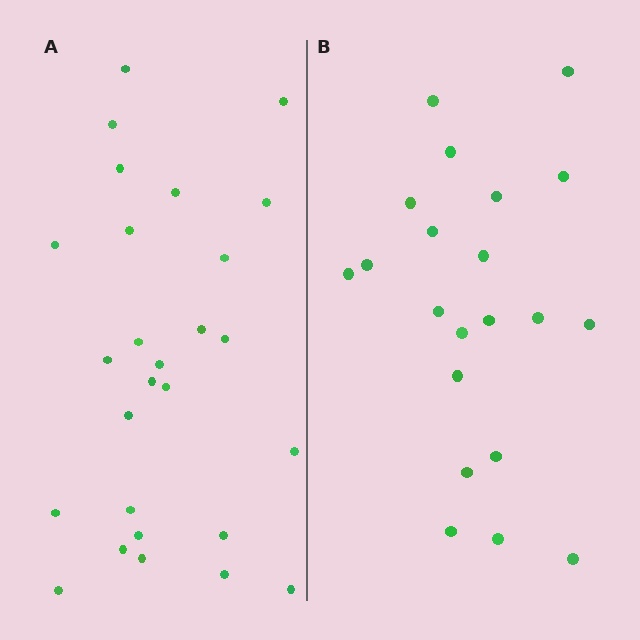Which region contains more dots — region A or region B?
Region A (the left region) has more dots.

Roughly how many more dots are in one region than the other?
Region A has about 6 more dots than region B.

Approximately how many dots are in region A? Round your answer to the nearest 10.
About 30 dots. (The exact count is 27, which rounds to 30.)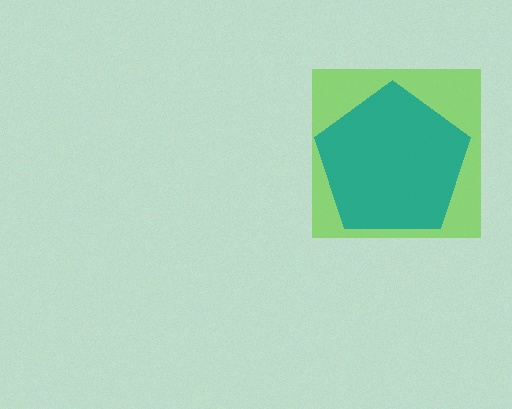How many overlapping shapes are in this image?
There are 2 overlapping shapes in the image.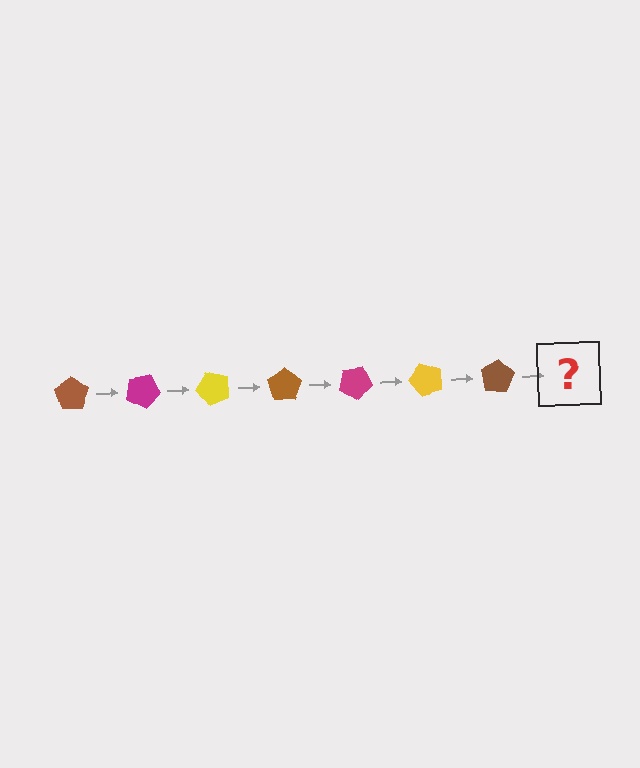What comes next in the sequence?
The next element should be a magenta pentagon, rotated 175 degrees from the start.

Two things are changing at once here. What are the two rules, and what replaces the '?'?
The two rules are that it rotates 25 degrees each step and the color cycles through brown, magenta, and yellow. The '?' should be a magenta pentagon, rotated 175 degrees from the start.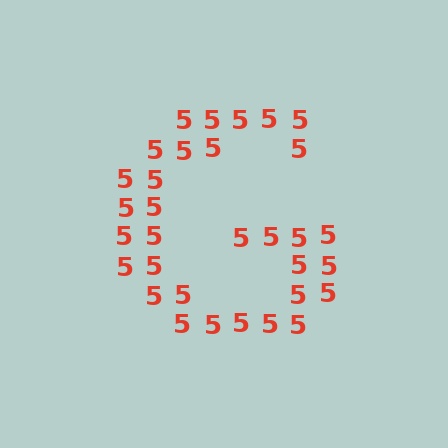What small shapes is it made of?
It is made of small digit 5's.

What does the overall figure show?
The overall figure shows the letter G.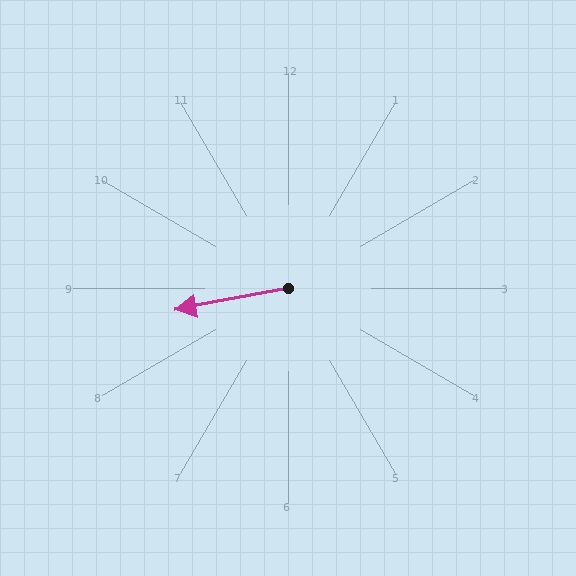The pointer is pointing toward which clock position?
Roughly 9 o'clock.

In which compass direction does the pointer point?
West.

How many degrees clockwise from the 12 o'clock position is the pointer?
Approximately 259 degrees.